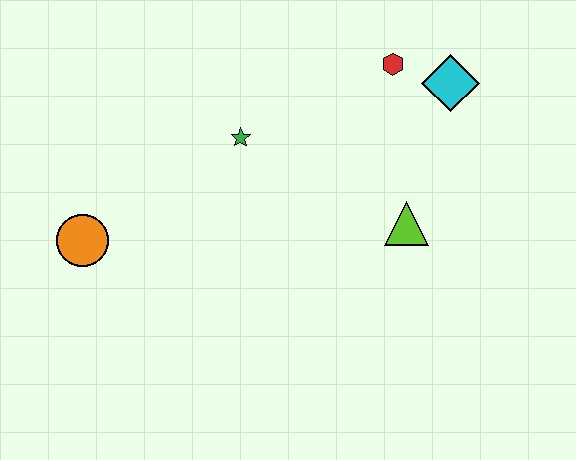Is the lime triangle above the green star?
No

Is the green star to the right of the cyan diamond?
No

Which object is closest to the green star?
The red hexagon is closest to the green star.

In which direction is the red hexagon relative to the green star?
The red hexagon is to the right of the green star.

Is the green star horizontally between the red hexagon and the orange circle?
Yes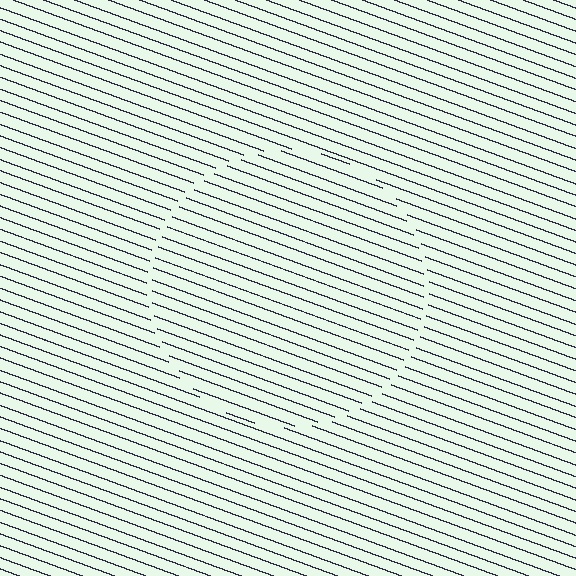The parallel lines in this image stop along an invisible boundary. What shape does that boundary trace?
An illusory circle. The interior of the shape contains the same grating, shifted by half a period — the contour is defined by the phase discontinuity where line-ends from the inner and outer gratings abut.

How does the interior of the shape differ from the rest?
The interior of the shape contains the same grating, shifted by half a period — the contour is defined by the phase discontinuity where line-ends from the inner and outer gratings abut.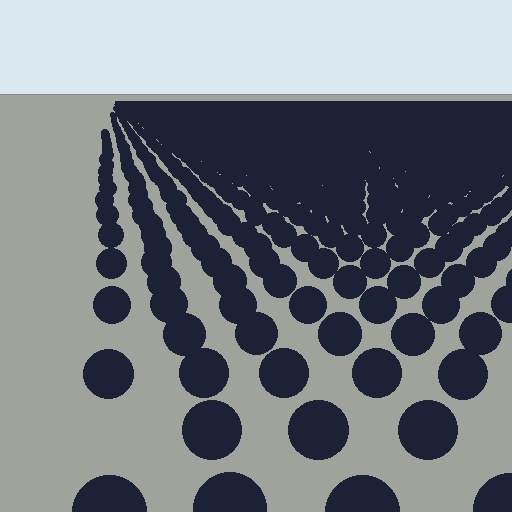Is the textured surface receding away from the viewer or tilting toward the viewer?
The surface is receding away from the viewer. Texture elements get smaller and denser toward the top.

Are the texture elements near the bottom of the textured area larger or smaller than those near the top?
Larger. Near the bottom, elements are closer to the viewer and appear at a bigger on-screen size.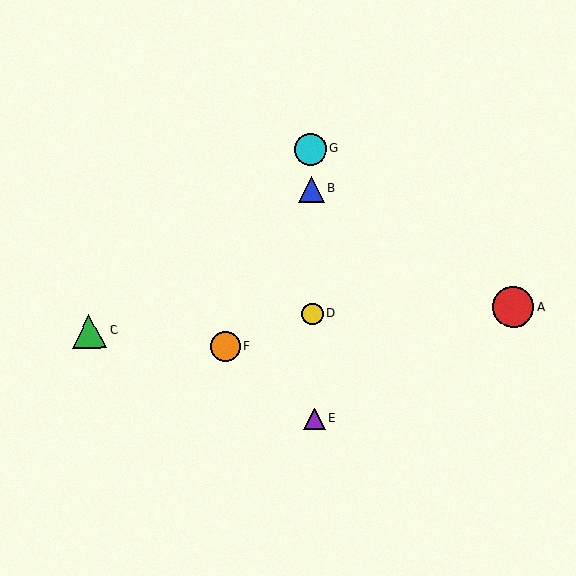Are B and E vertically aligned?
Yes, both are at x≈311.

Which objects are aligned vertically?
Objects B, D, E, G are aligned vertically.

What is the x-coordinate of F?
Object F is at x≈225.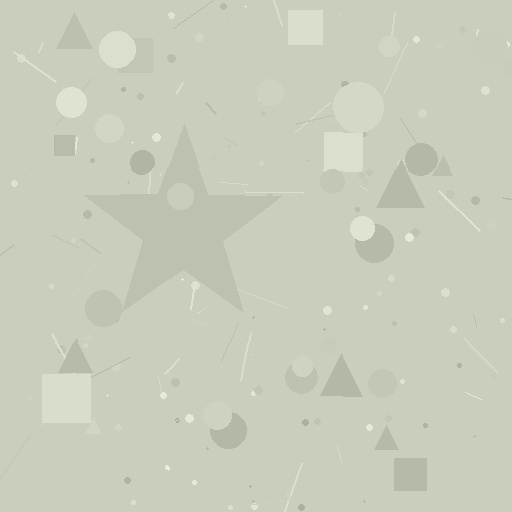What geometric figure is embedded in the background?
A star is embedded in the background.